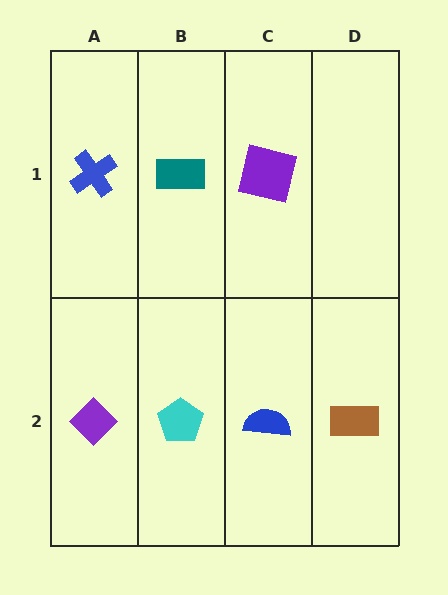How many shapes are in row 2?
4 shapes.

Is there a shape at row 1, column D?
No, that cell is empty.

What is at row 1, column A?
A blue cross.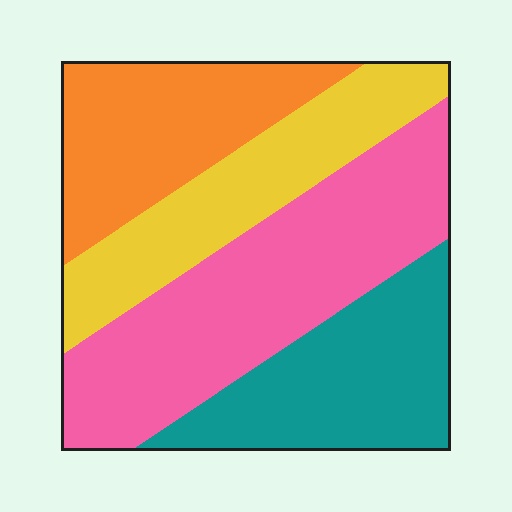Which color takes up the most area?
Pink, at roughly 35%.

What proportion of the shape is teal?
Teal takes up about one quarter (1/4) of the shape.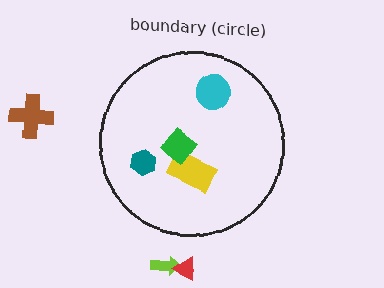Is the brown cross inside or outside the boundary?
Outside.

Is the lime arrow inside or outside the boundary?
Outside.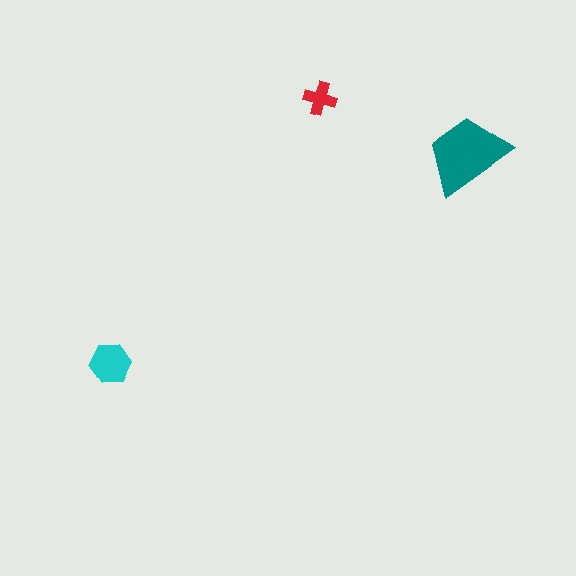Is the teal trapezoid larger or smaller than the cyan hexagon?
Larger.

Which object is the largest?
The teal trapezoid.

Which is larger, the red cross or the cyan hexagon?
The cyan hexagon.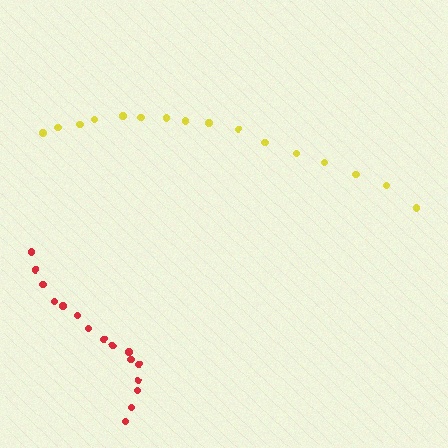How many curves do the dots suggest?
There are 2 distinct paths.